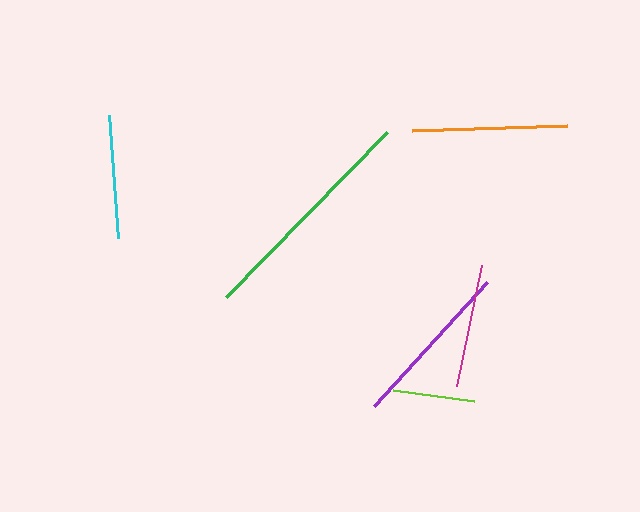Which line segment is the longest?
The green line is the longest at approximately 230 pixels.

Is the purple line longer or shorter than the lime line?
The purple line is longer than the lime line.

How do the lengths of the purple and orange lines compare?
The purple and orange lines are approximately the same length.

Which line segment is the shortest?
The lime line is the shortest at approximately 82 pixels.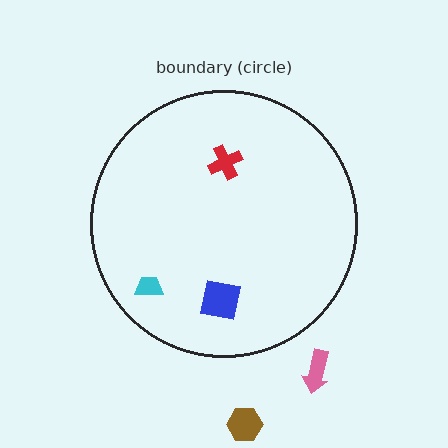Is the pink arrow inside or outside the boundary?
Outside.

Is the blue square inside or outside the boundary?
Inside.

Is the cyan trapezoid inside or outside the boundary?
Inside.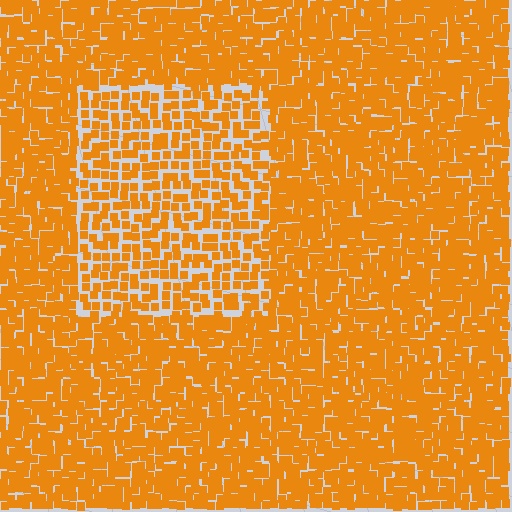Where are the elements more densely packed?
The elements are more densely packed outside the rectangle boundary.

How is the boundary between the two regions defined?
The boundary is defined by a change in element density (approximately 1.7x ratio). All elements are the same color, size, and shape.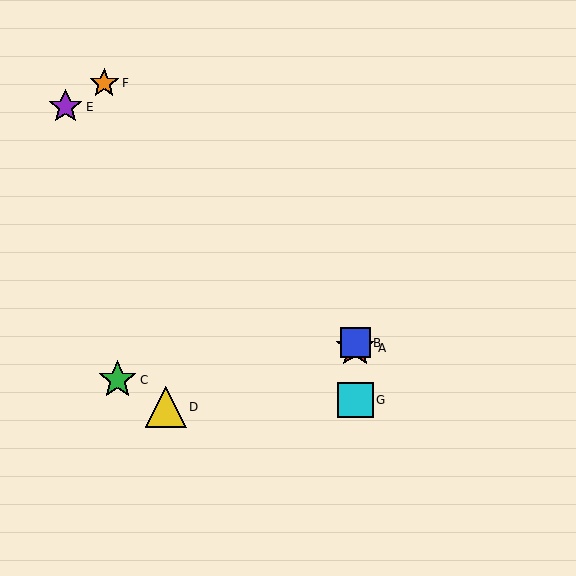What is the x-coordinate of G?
Object G is at x≈355.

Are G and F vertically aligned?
No, G is at x≈355 and F is at x≈104.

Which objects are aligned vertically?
Objects A, B, G are aligned vertically.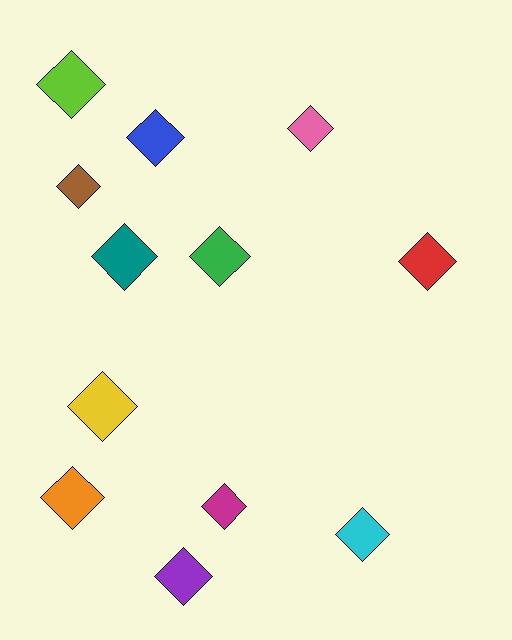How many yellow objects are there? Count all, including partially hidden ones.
There is 1 yellow object.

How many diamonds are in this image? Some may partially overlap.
There are 12 diamonds.